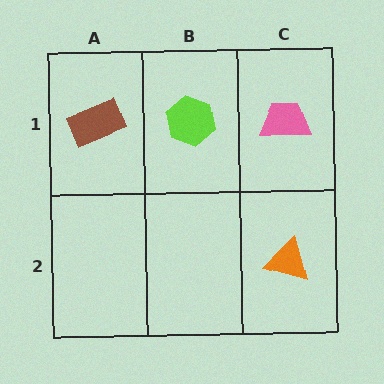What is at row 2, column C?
An orange triangle.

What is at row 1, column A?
A brown rectangle.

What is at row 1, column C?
A pink trapezoid.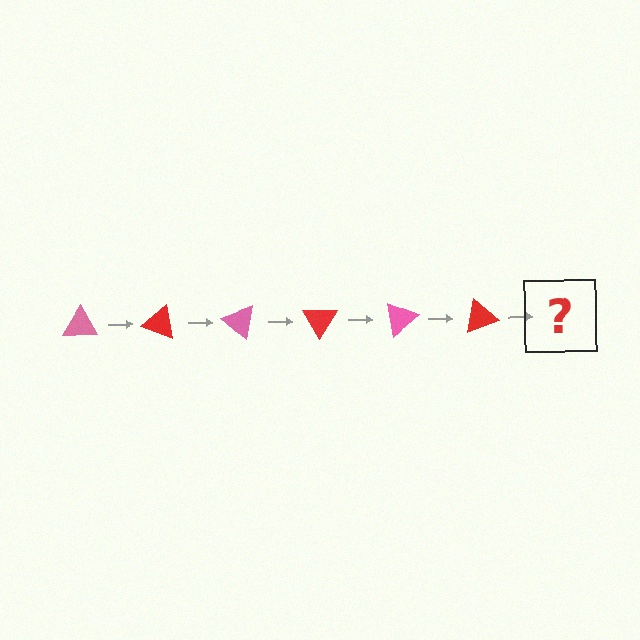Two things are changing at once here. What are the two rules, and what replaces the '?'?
The two rules are that it rotates 20 degrees each step and the color cycles through pink and red. The '?' should be a pink triangle, rotated 120 degrees from the start.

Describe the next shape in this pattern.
It should be a pink triangle, rotated 120 degrees from the start.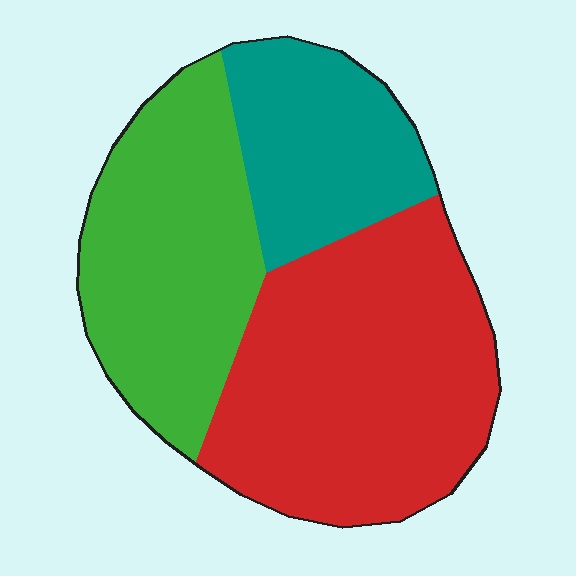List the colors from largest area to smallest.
From largest to smallest: red, green, teal.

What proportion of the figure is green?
Green covers 33% of the figure.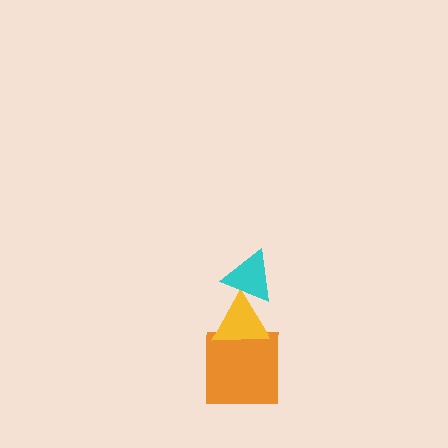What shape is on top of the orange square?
The yellow triangle is on top of the orange square.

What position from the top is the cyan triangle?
The cyan triangle is 1st from the top.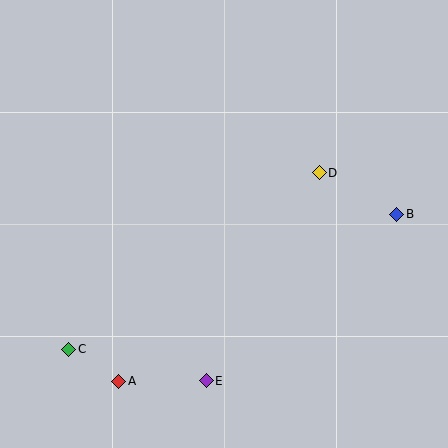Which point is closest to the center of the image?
Point D at (319, 173) is closest to the center.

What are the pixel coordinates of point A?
Point A is at (119, 381).